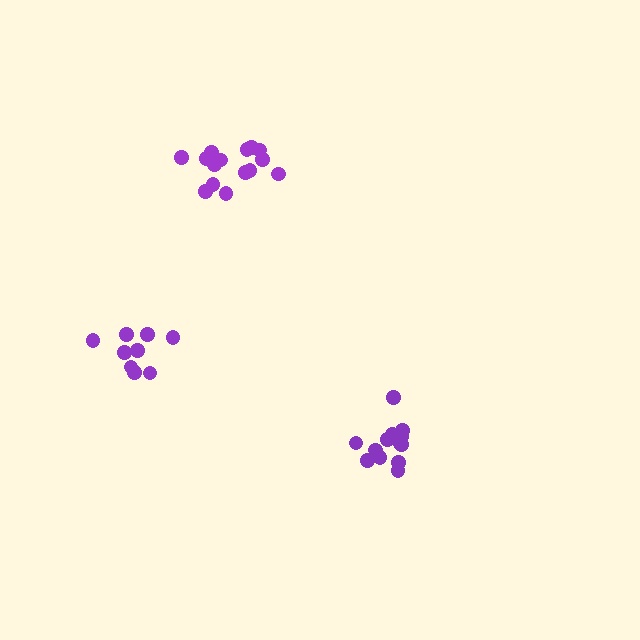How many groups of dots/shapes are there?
There are 3 groups.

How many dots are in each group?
Group 1: 15 dots, Group 2: 13 dots, Group 3: 9 dots (37 total).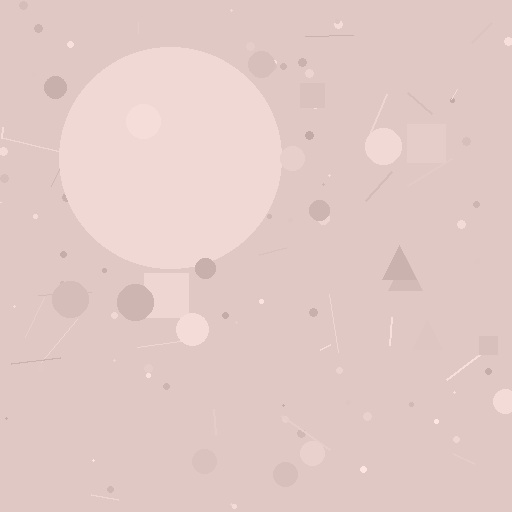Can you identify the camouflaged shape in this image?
The camouflaged shape is a circle.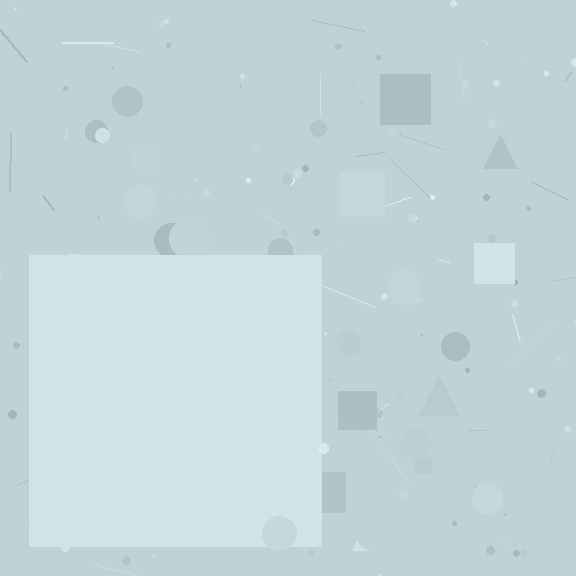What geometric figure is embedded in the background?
A square is embedded in the background.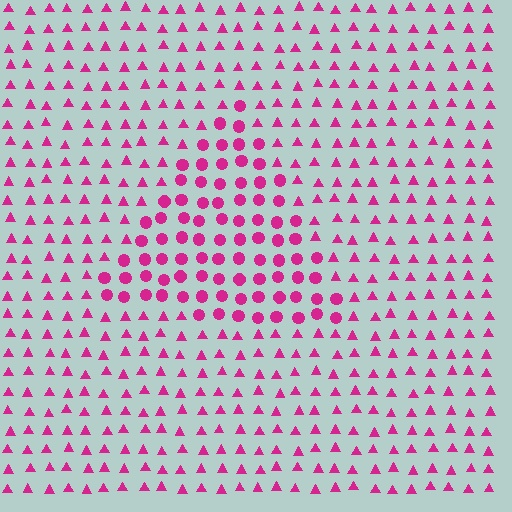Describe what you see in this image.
The image is filled with small magenta elements arranged in a uniform grid. A triangle-shaped region contains circles, while the surrounding area contains triangles. The boundary is defined purely by the change in element shape.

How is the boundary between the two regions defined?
The boundary is defined by a change in element shape: circles inside vs. triangles outside. All elements share the same color and spacing.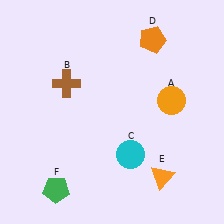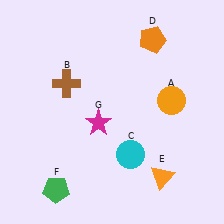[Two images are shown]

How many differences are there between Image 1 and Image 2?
There is 1 difference between the two images.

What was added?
A magenta star (G) was added in Image 2.